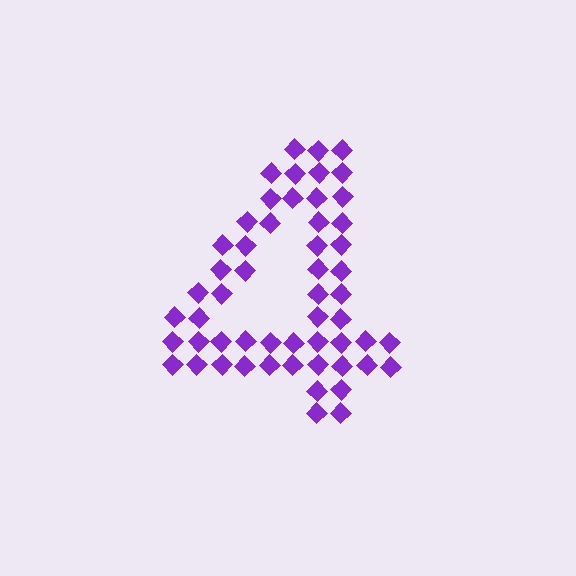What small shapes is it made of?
It is made of small diamonds.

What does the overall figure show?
The overall figure shows the digit 4.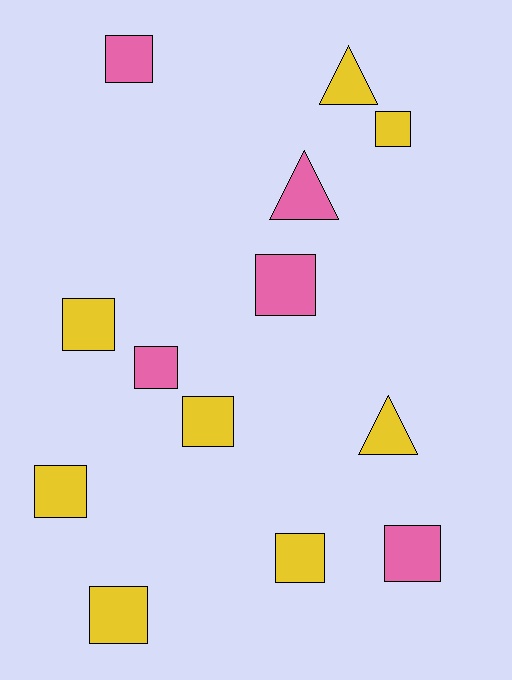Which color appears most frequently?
Yellow, with 8 objects.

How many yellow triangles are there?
There are 2 yellow triangles.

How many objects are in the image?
There are 13 objects.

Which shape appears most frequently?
Square, with 10 objects.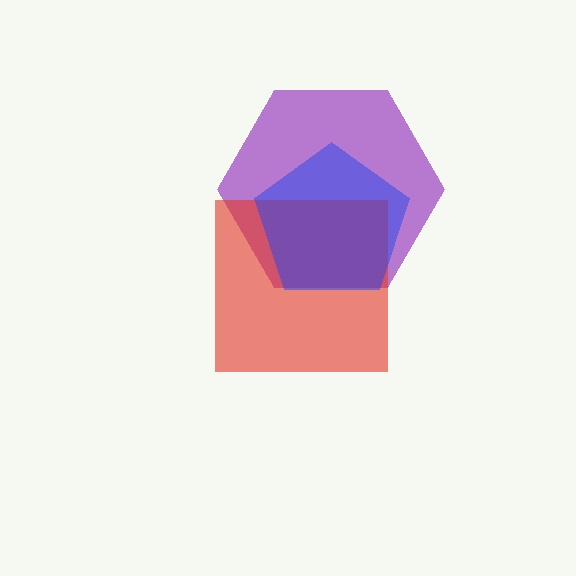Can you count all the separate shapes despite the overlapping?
Yes, there are 3 separate shapes.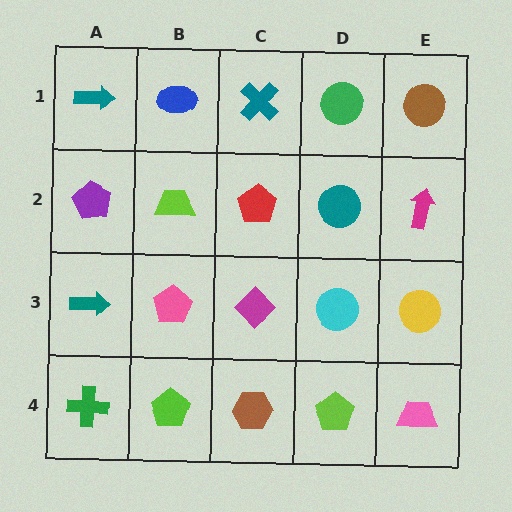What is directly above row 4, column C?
A magenta diamond.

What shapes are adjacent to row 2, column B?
A blue ellipse (row 1, column B), a pink pentagon (row 3, column B), a purple pentagon (row 2, column A), a red pentagon (row 2, column C).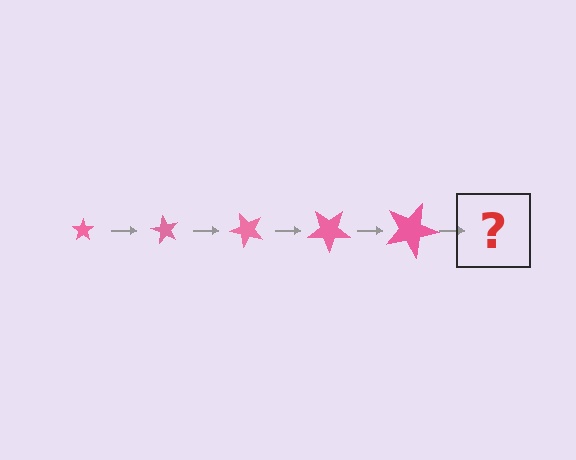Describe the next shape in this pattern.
It should be a star, larger than the previous one and rotated 300 degrees from the start.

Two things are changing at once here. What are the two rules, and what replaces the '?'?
The two rules are that the star grows larger each step and it rotates 60 degrees each step. The '?' should be a star, larger than the previous one and rotated 300 degrees from the start.